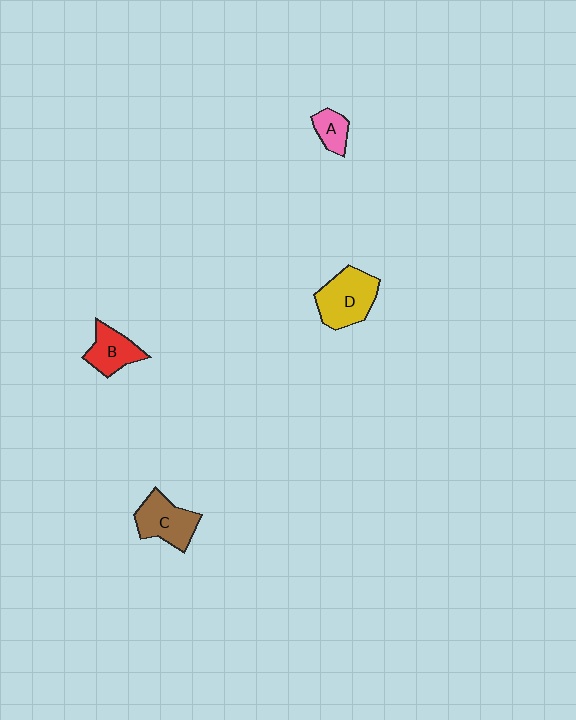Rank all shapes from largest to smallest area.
From largest to smallest: D (yellow), C (brown), B (red), A (pink).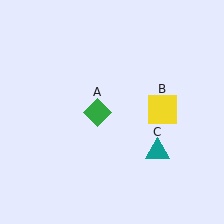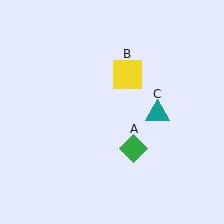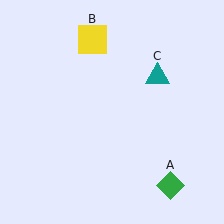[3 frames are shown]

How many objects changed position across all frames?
3 objects changed position: green diamond (object A), yellow square (object B), teal triangle (object C).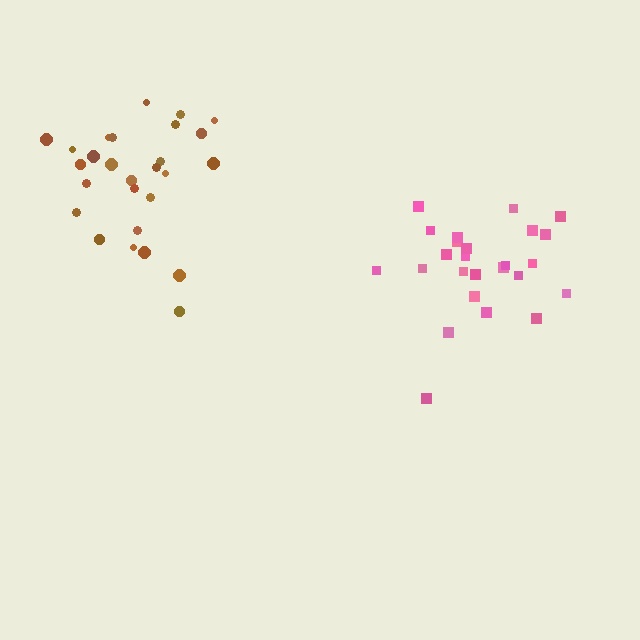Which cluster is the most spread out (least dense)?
Brown.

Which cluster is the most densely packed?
Pink.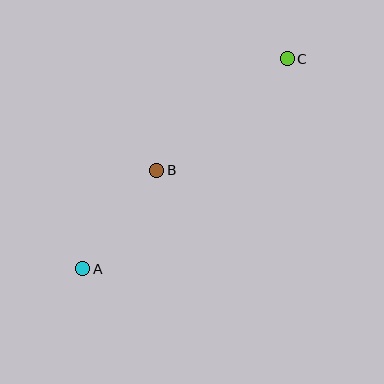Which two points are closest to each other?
Points A and B are closest to each other.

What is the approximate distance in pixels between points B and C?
The distance between B and C is approximately 171 pixels.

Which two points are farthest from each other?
Points A and C are farthest from each other.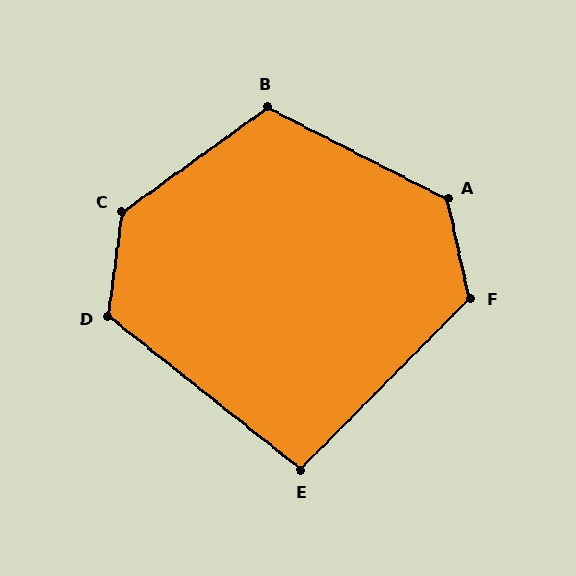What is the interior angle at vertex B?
Approximately 117 degrees (obtuse).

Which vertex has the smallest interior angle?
E, at approximately 96 degrees.